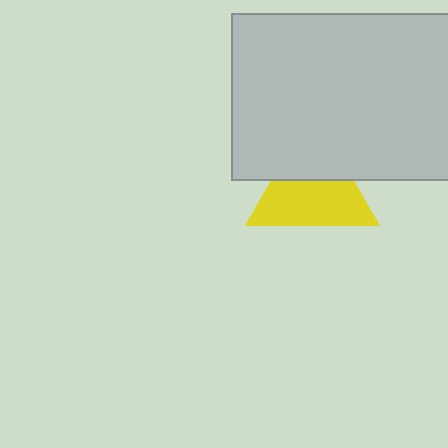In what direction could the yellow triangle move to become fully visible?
The yellow triangle could move down. That would shift it out from behind the light gray rectangle entirely.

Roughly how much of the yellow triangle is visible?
About half of it is visible (roughly 61%).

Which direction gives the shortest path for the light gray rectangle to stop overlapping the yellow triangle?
Moving up gives the shortest separation.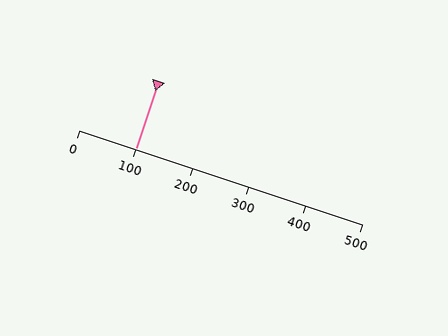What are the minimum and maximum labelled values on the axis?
The axis runs from 0 to 500.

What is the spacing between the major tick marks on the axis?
The major ticks are spaced 100 apart.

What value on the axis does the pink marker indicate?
The marker indicates approximately 100.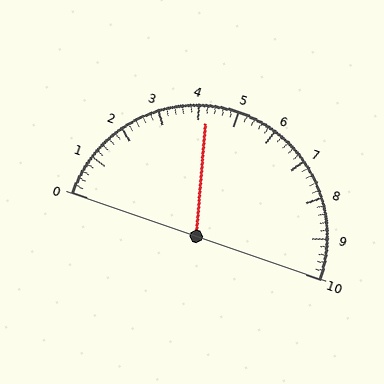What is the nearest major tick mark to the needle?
The nearest major tick mark is 4.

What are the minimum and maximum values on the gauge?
The gauge ranges from 0 to 10.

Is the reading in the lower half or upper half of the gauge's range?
The reading is in the lower half of the range (0 to 10).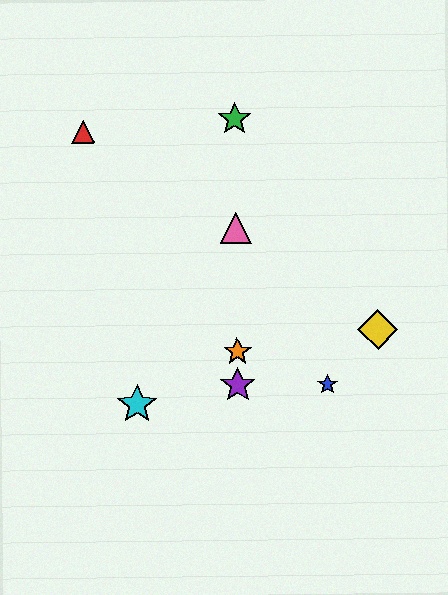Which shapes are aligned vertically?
The green star, the purple star, the orange star, the pink triangle are aligned vertically.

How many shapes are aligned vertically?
4 shapes (the green star, the purple star, the orange star, the pink triangle) are aligned vertically.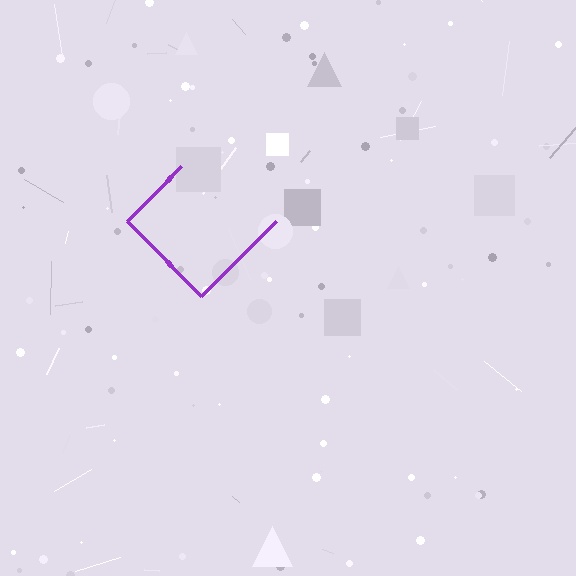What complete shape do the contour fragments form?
The contour fragments form a diamond.